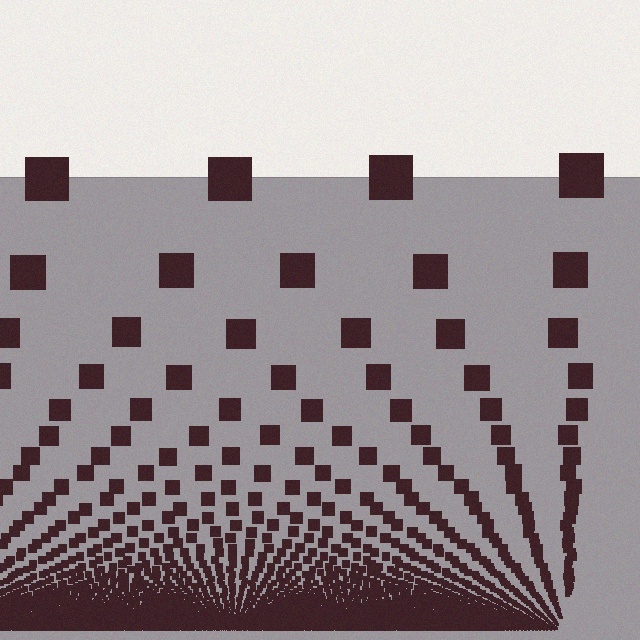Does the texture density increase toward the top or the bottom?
Density increases toward the bottom.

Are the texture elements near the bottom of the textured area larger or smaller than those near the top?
Smaller. The gradient is inverted — elements near the bottom are smaller and denser.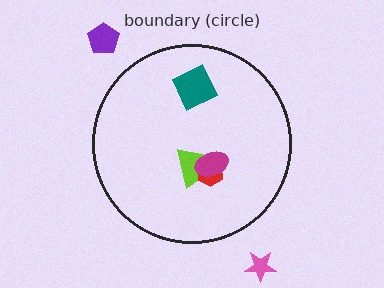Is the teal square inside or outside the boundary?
Inside.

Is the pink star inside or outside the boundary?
Outside.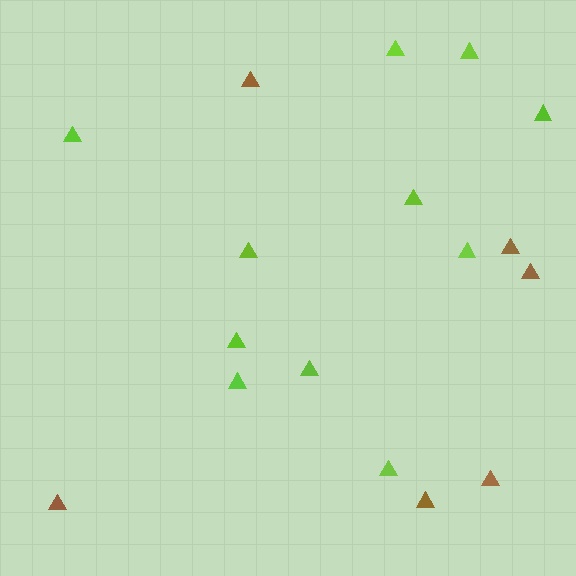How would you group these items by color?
There are 2 groups: one group of brown triangles (6) and one group of lime triangles (11).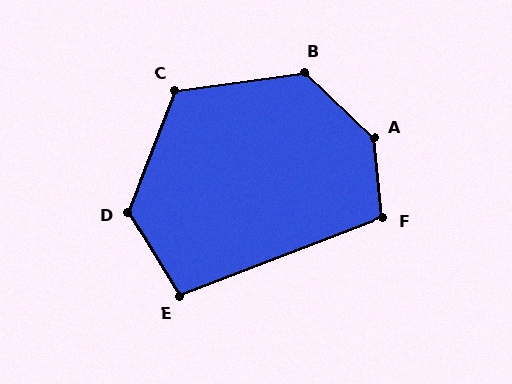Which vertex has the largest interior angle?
A, at approximately 140 degrees.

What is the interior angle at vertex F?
Approximately 105 degrees (obtuse).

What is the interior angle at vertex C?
Approximately 120 degrees (obtuse).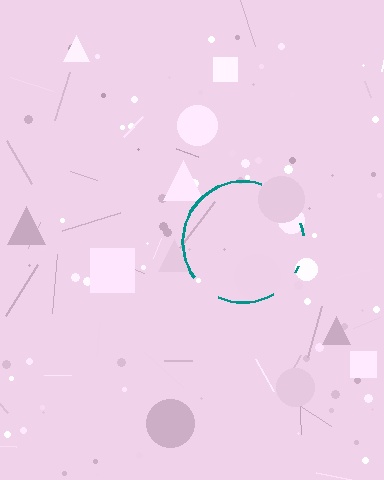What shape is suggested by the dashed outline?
The dashed outline suggests a circle.